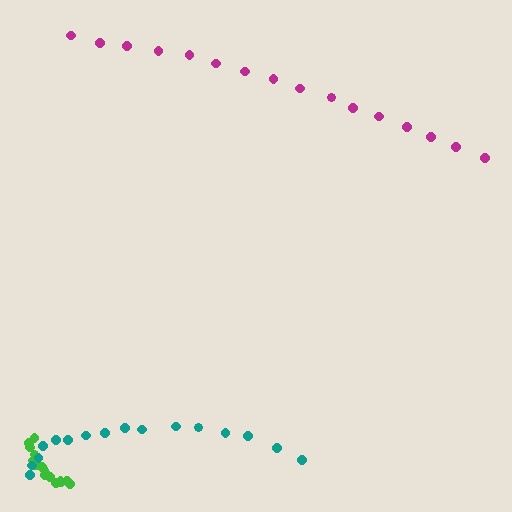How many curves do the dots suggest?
There are 3 distinct paths.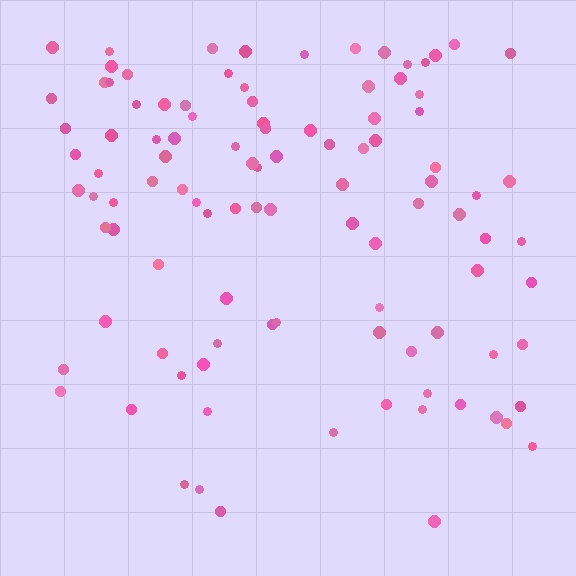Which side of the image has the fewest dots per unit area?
The bottom.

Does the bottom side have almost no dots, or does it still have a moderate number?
Still a moderate number, just noticeably fewer than the top.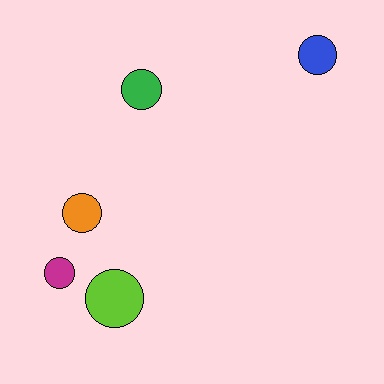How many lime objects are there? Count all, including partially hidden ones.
There is 1 lime object.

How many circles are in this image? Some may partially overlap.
There are 5 circles.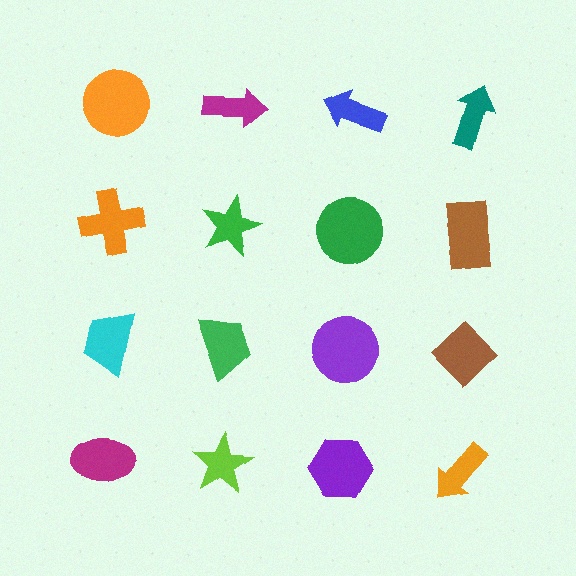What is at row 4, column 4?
An orange arrow.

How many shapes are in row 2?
4 shapes.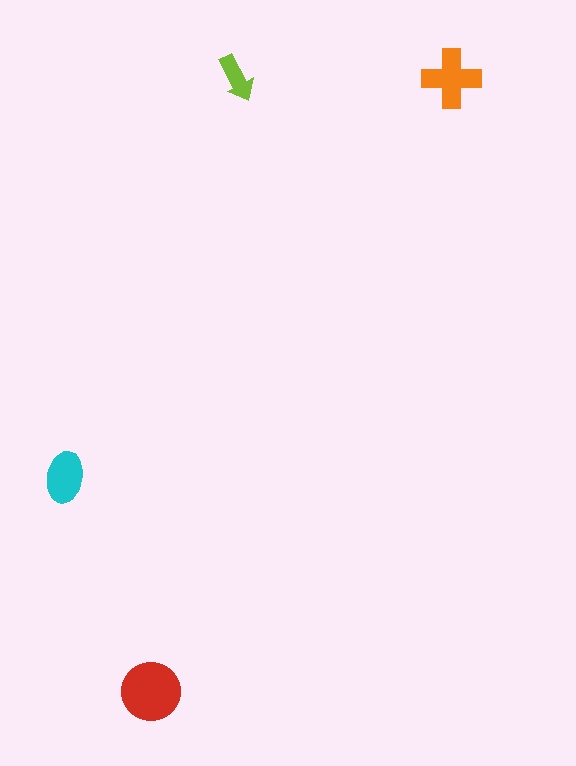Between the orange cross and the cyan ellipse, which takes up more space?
The orange cross.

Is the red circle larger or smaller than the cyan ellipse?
Larger.